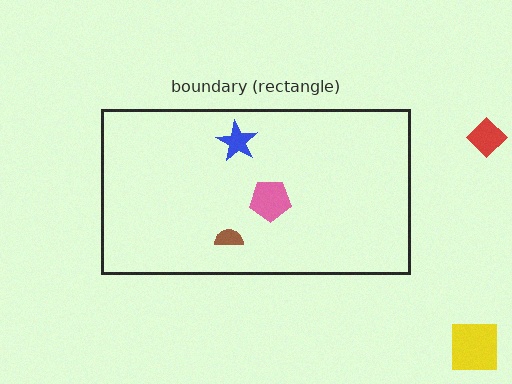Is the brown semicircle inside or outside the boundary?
Inside.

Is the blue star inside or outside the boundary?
Inside.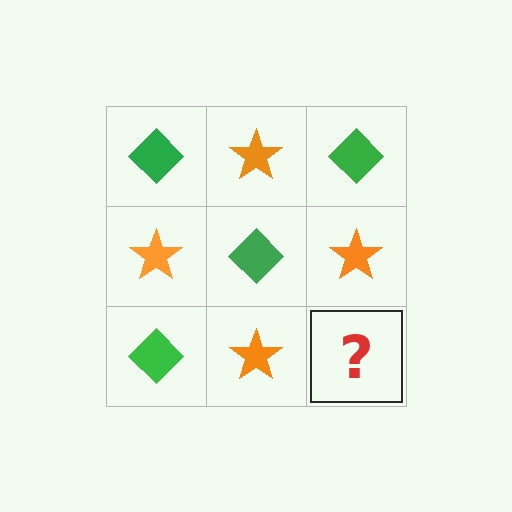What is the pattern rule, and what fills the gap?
The rule is that it alternates green diamond and orange star in a checkerboard pattern. The gap should be filled with a green diamond.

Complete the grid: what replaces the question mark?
The question mark should be replaced with a green diamond.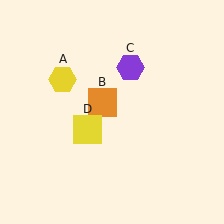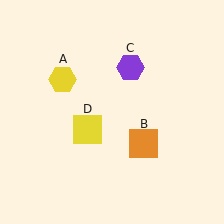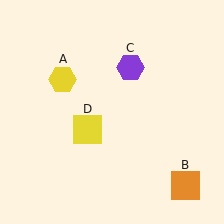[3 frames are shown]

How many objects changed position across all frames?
1 object changed position: orange square (object B).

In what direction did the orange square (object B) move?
The orange square (object B) moved down and to the right.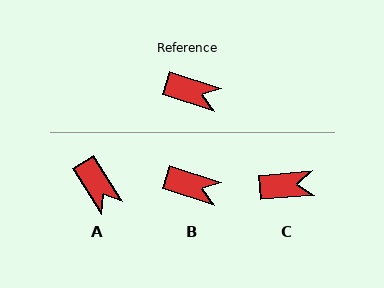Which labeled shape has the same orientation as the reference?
B.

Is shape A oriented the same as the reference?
No, it is off by about 39 degrees.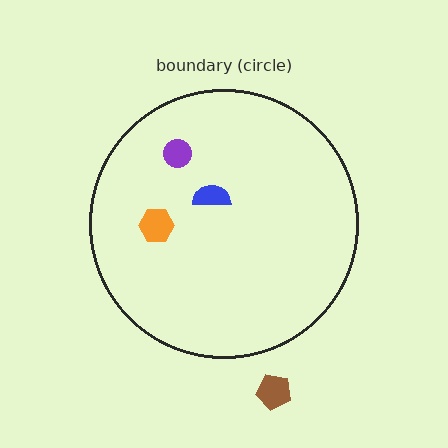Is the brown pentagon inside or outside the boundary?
Outside.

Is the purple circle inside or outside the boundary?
Inside.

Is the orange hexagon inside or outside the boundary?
Inside.